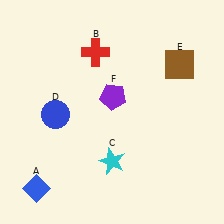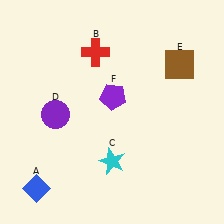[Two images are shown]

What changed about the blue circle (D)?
In Image 1, D is blue. In Image 2, it changed to purple.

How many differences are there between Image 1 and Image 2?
There is 1 difference between the two images.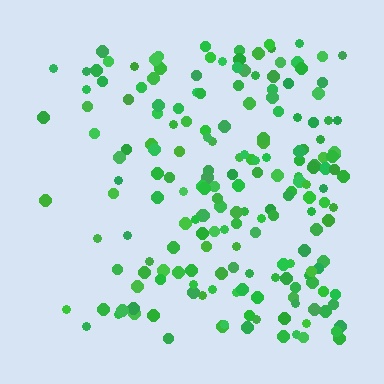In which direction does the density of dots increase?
From left to right, with the right side densest.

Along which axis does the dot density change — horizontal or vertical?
Horizontal.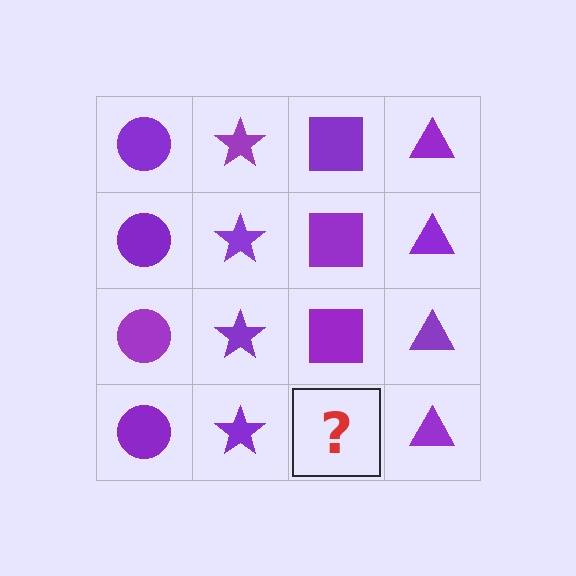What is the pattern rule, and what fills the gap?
The rule is that each column has a consistent shape. The gap should be filled with a purple square.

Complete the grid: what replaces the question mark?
The question mark should be replaced with a purple square.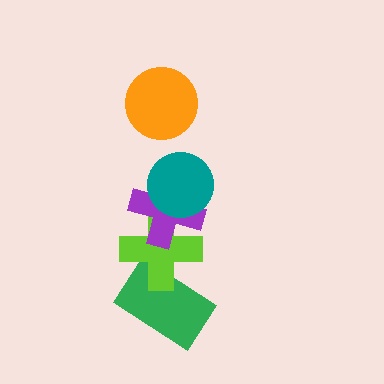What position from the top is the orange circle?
The orange circle is 1st from the top.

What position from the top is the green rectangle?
The green rectangle is 5th from the top.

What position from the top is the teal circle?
The teal circle is 2nd from the top.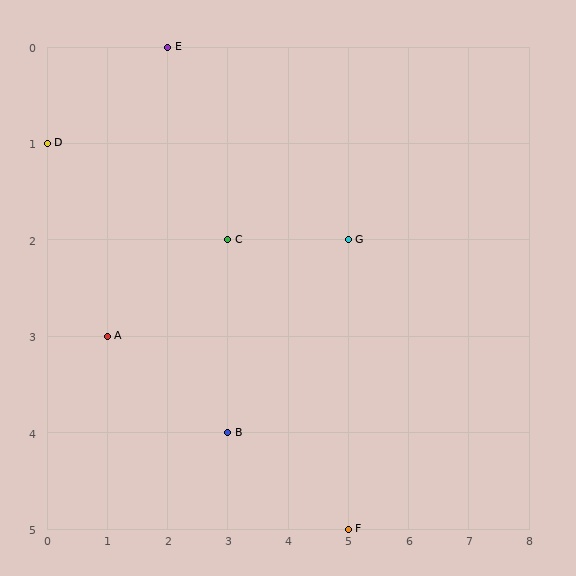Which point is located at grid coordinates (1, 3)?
Point A is at (1, 3).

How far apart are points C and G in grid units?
Points C and G are 2 columns apart.